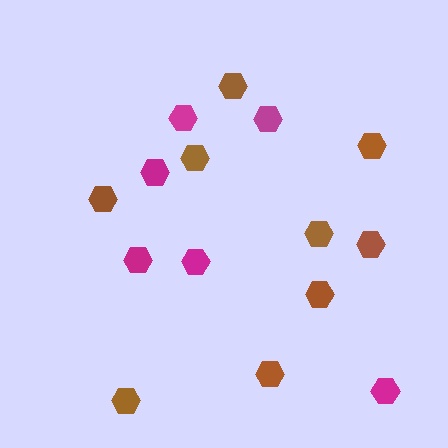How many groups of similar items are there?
There are 2 groups: one group of brown hexagons (9) and one group of magenta hexagons (6).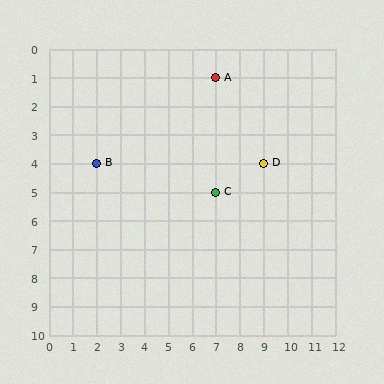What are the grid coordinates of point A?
Point A is at grid coordinates (7, 1).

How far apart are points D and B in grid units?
Points D and B are 7 columns apart.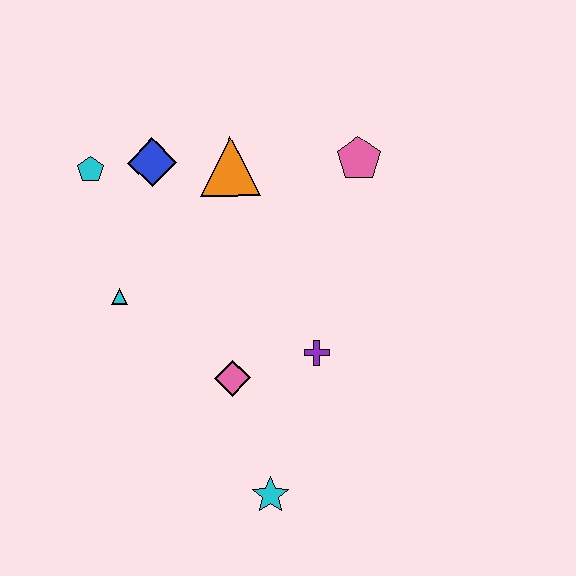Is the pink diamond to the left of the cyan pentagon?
No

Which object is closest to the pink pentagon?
The orange triangle is closest to the pink pentagon.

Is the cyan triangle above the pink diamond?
Yes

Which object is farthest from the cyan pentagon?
The cyan star is farthest from the cyan pentagon.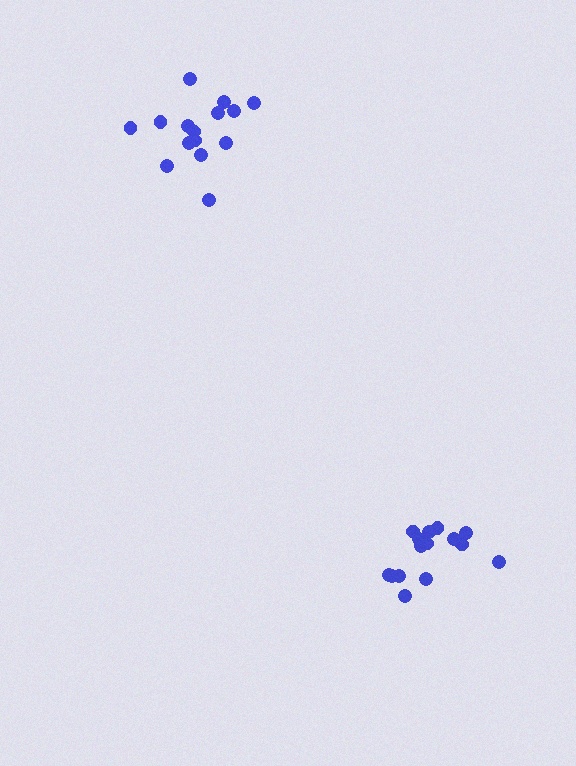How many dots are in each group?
Group 1: 15 dots, Group 2: 15 dots (30 total).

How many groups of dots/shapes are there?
There are 2 groups.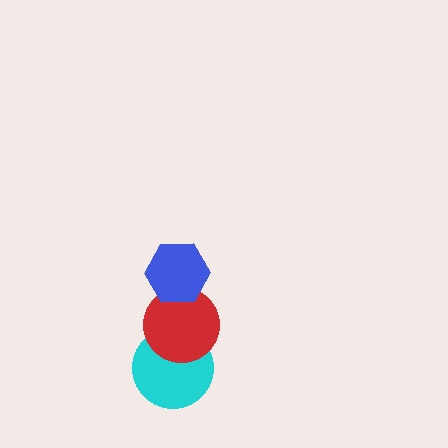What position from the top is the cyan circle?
The cyan circle is 3rd from the top.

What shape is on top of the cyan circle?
The red circle is on top of the cyan circle.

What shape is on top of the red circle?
The blue hexagon is on top of the red circle.